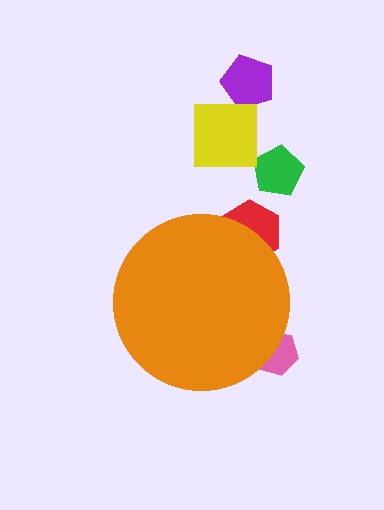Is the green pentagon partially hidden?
No, the green pentagon is fully visible.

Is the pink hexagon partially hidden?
Yes, the pink hexagon is partially hidden behind the orange circle.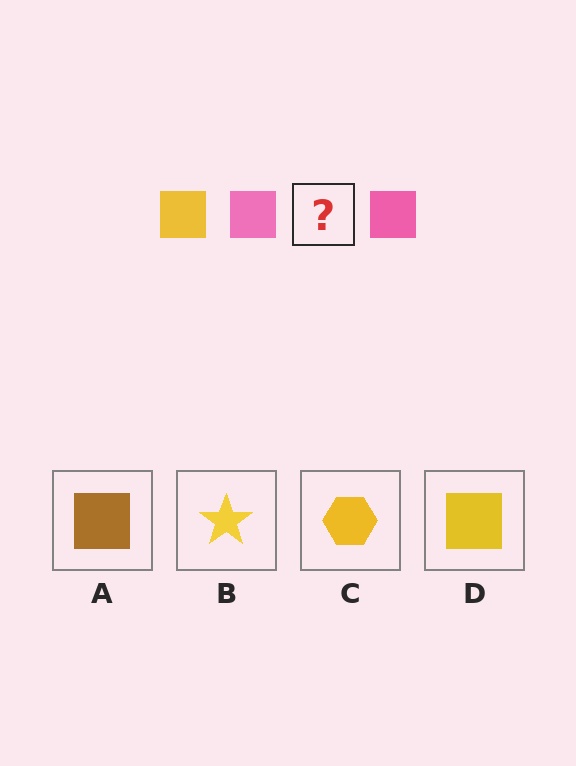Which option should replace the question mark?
Option D.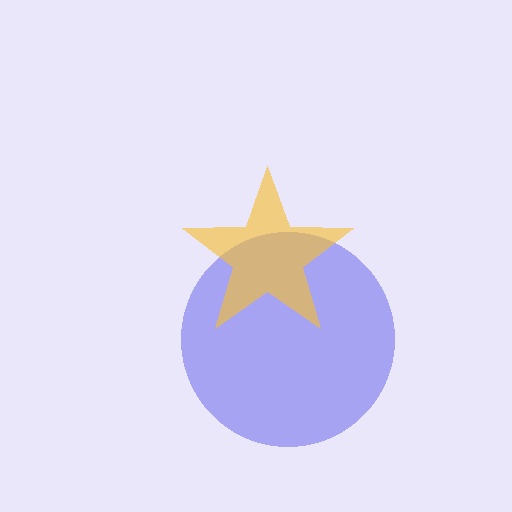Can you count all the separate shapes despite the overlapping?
Yes, there are 2 separate shapes.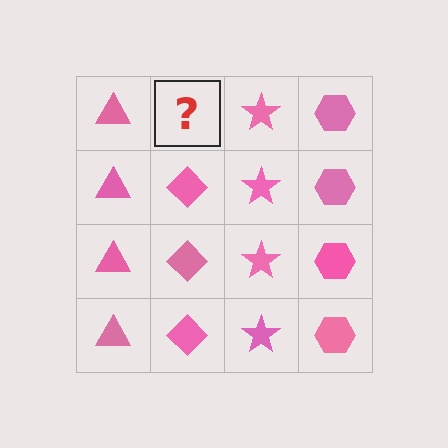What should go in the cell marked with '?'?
The missing cell should contain a pink diamond.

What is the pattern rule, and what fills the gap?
The rule is that each column has a consistent shape. The gap should be filled with a pink diamond.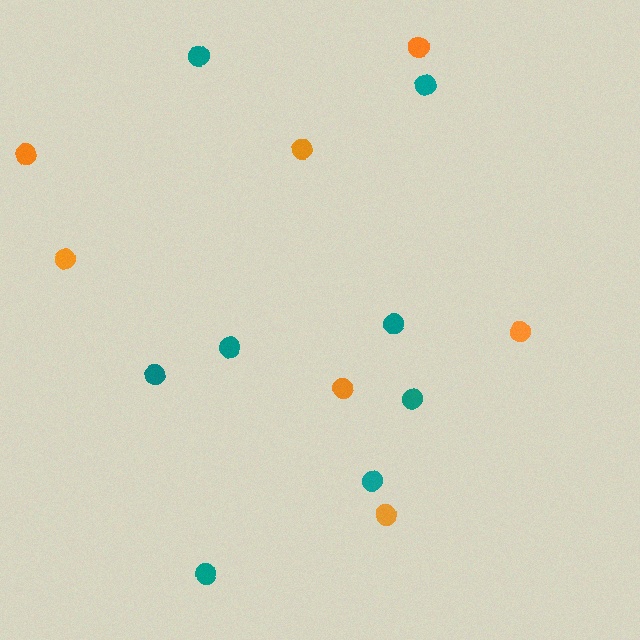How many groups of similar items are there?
There are 2 groups: one group of teal circles (8) and one group of orange circles (7).